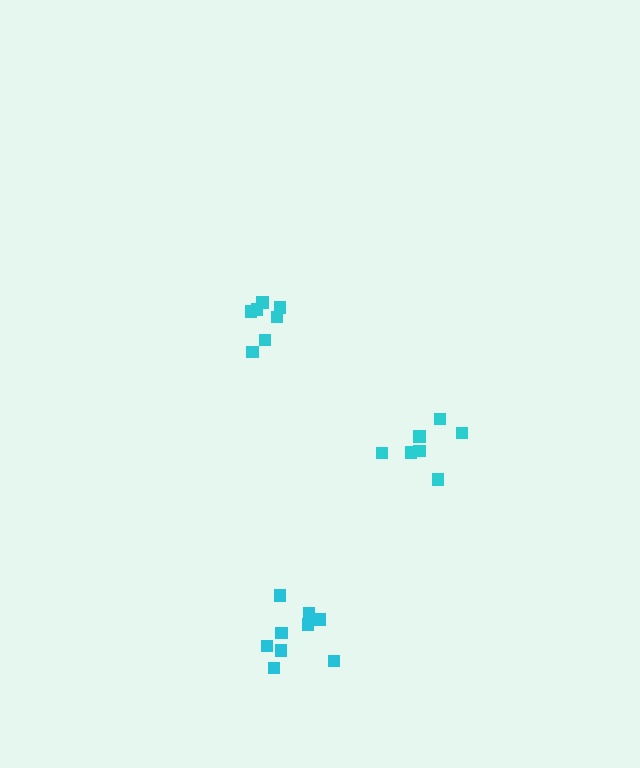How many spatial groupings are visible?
There are 3 spatial groupings.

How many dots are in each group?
Group 1: 9 dots, Group 2: 7 dots, Group 3: 7 dots (23 total).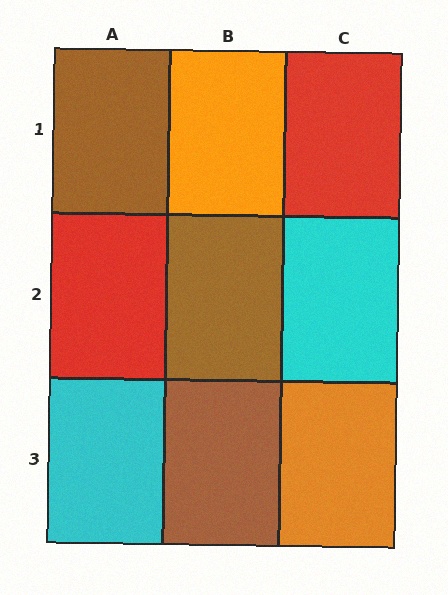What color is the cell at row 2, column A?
Red.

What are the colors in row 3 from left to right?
Cyan, brown, orange.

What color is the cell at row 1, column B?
Orange.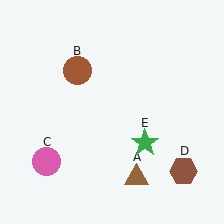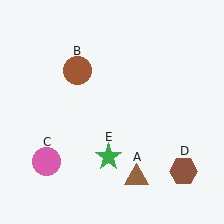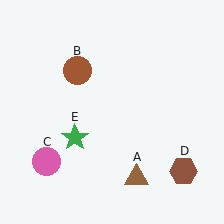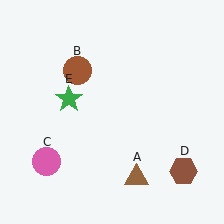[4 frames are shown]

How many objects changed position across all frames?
1 object changed position: green star (object E).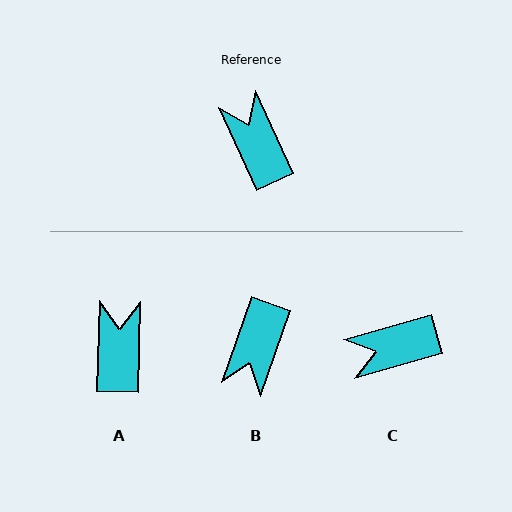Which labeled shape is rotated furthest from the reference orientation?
B, about 136 degrees away.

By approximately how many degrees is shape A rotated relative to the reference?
Approximately 26 degrees clockwise.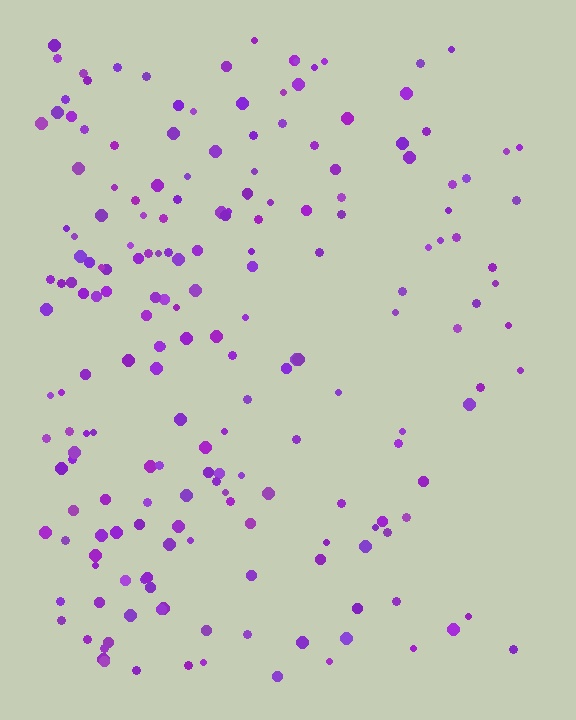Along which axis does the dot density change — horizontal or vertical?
Horizontal.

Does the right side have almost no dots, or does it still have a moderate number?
Still a moderate number, just noticeably fewer than the left.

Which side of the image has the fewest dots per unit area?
The right.